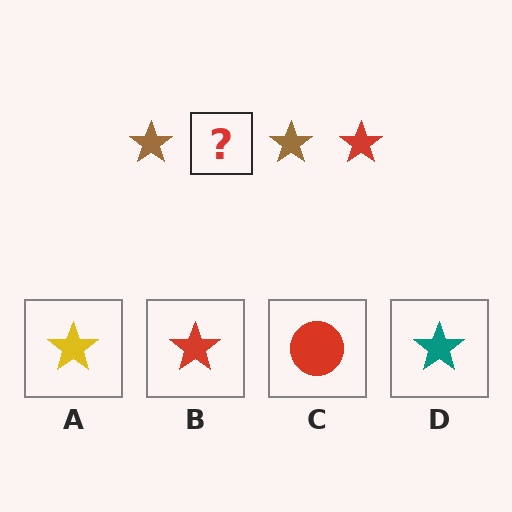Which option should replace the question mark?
Option B.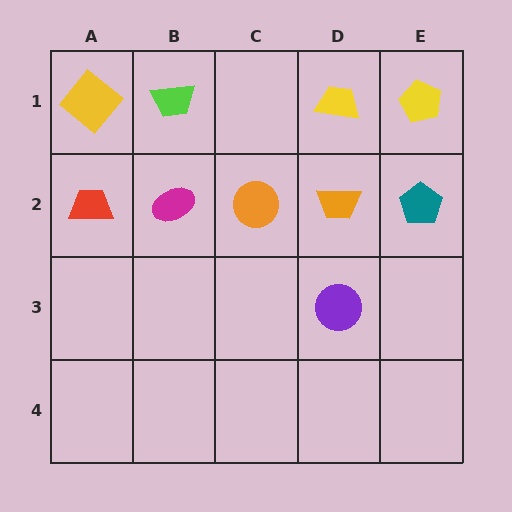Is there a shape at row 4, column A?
No, that cell is empty.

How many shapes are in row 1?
4 shapes.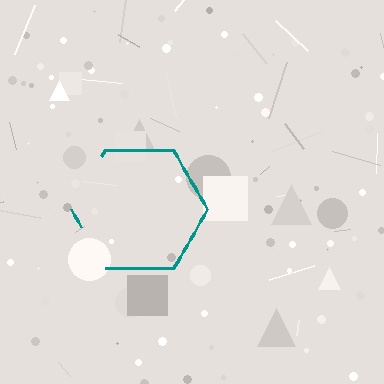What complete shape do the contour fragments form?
The contour fragments form a hexagon.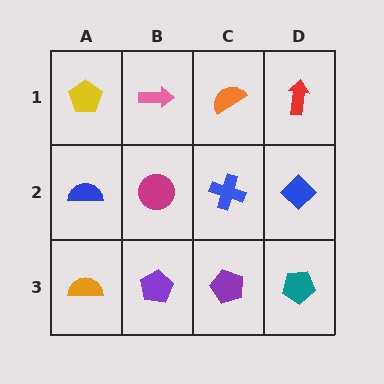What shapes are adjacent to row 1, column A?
A blue semicircle (row 2, column A), a pink arrow (row 1, column B).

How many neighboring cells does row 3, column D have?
2.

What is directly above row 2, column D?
A red arrow.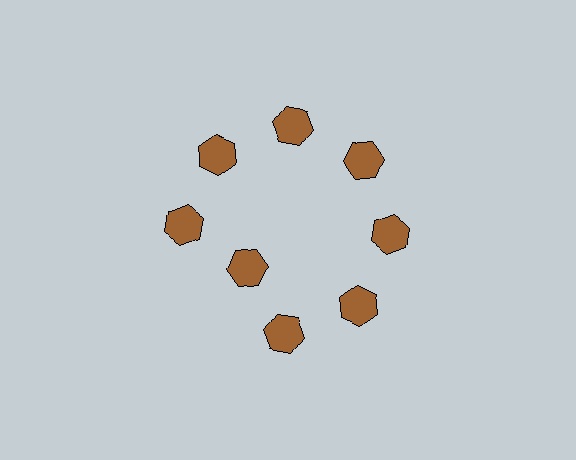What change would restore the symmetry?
The symmetry would be restored by moving it outward, back onto the ring so that all 8 hexagons sit at equal angles and equal distance from the center.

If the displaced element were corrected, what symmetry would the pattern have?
It would have 8-fold rotational symmetry — the pattern would map onto itself every 45 degrees.